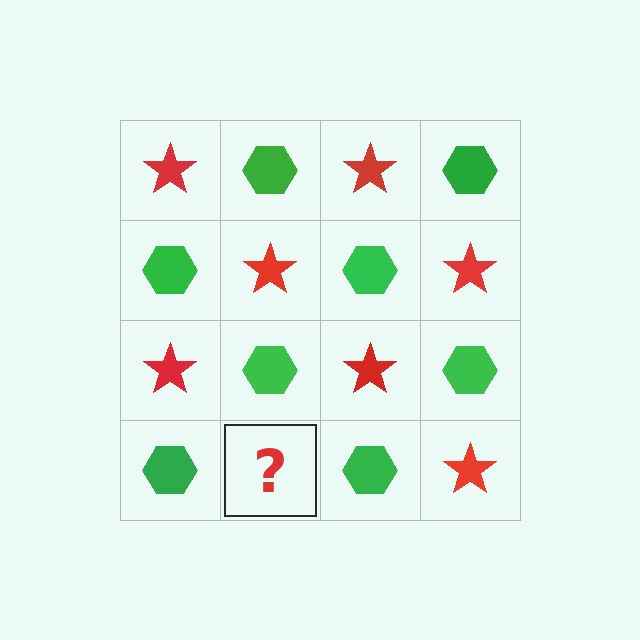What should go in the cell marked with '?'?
The missing cell should contain a red star.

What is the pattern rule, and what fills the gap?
The rule is that it alternates red star and green hexagon in a checkerboard pattern. The gap should be filled with a red star.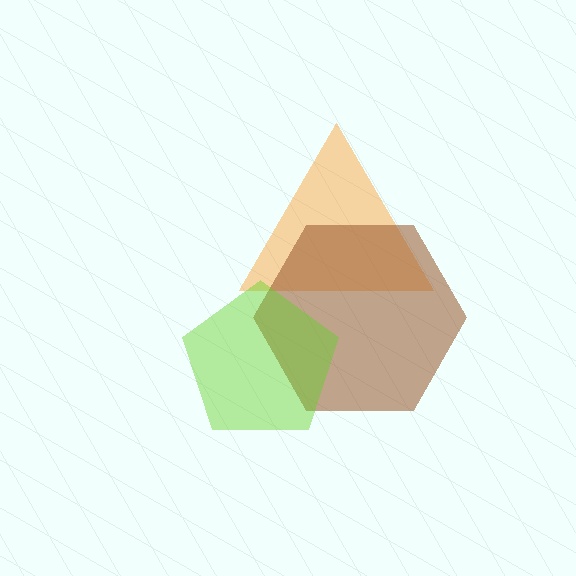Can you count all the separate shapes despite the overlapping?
Yes, there are 3 separate shapes.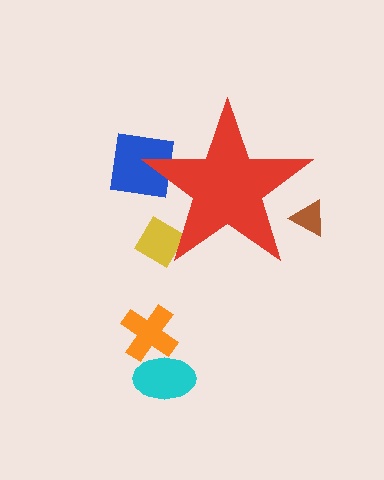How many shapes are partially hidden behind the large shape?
3 shapes are partially hidden.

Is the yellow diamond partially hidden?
Yes, the yellow diamond is partially hidden behind the red star.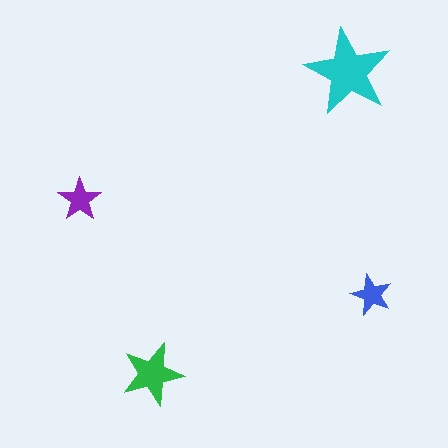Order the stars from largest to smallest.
the cyan one, the green one, the purple one, the blue one.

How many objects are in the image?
There are 4 objects in the image.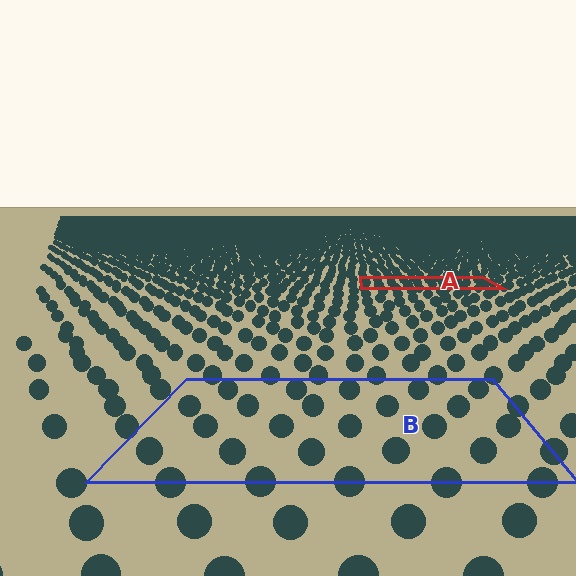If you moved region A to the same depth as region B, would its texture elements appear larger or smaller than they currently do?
They would appear larger. At a closer depth, the same texture elements are projected at a bigger on-screen size.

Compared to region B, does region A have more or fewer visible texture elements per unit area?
Region A has more texture elements per unit area — they are packed more densely because it is farther away.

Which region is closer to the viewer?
Region B is closer. The texture elements there are larger and more spread out.